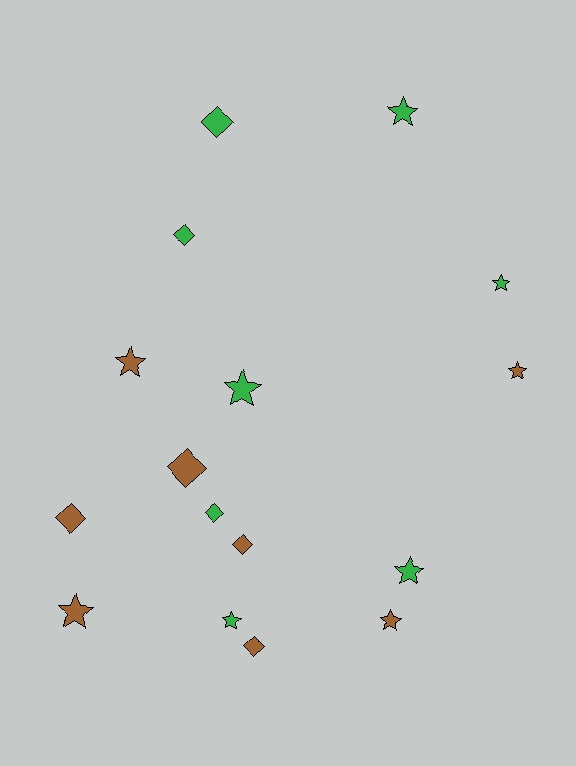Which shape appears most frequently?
Star, with 9 objects.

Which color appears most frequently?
Brown, with 8 objects.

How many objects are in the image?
There are 16 objects.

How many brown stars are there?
There are 4 brown stars.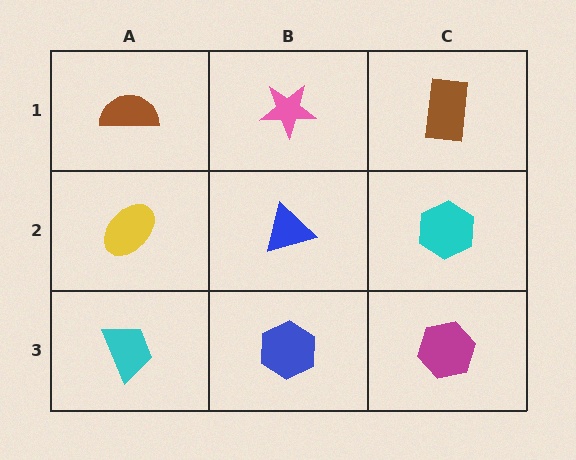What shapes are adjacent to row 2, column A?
A brown semicircle (row 1, column A), a cyan trapezoid (row 3, column A), a blue triangle (row 2, column B).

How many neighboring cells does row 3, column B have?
3.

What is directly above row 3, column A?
A yellow ellipse.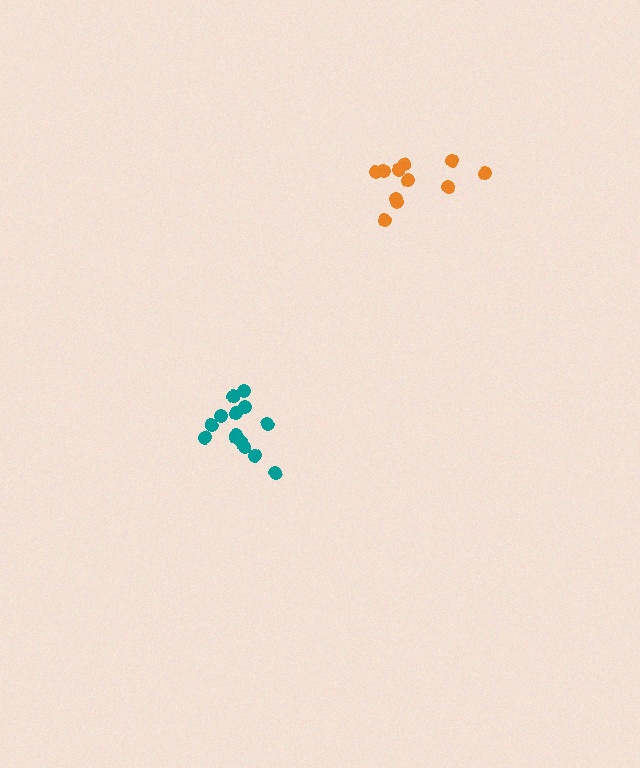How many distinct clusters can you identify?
There are 2 distinct clusters.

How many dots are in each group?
Group 1: 14 dots, Group 2: 11 dots (25 total).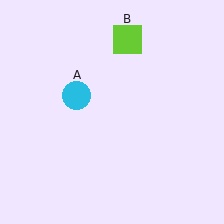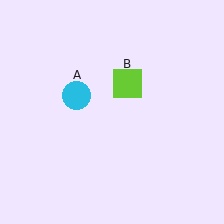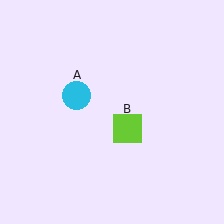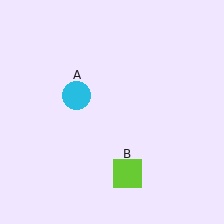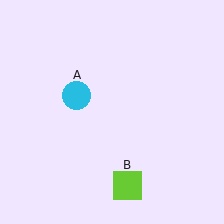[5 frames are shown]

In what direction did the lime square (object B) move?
The lime square (object B) moved down.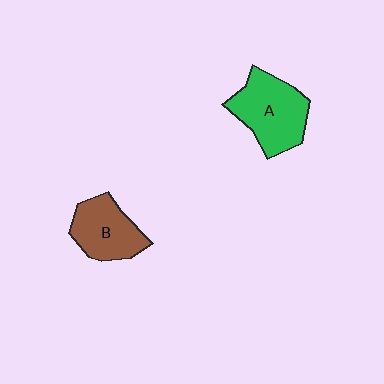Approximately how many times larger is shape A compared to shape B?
Approximately 1.3 times.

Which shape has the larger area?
Shape A (green).